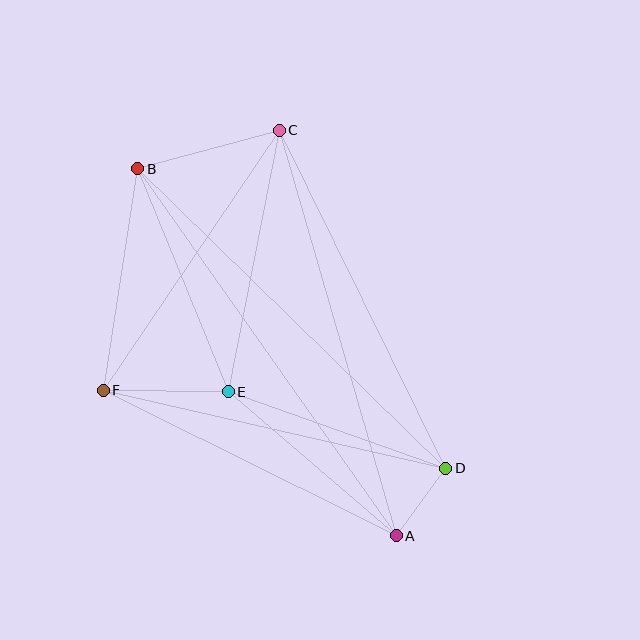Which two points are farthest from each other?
Points A and B are farthest from each other.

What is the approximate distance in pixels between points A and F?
The distance between A and F is approximately 327 pixels.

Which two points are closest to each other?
Points A and D are closest to each other.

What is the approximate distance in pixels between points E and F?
The distance between E and F is approximately 125 pixels.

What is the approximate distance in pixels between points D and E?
The distance between D and E is approximately 231 pixels.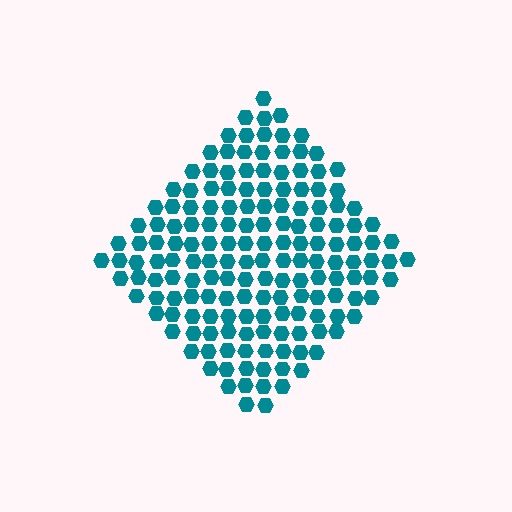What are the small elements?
The small elements are hexagons.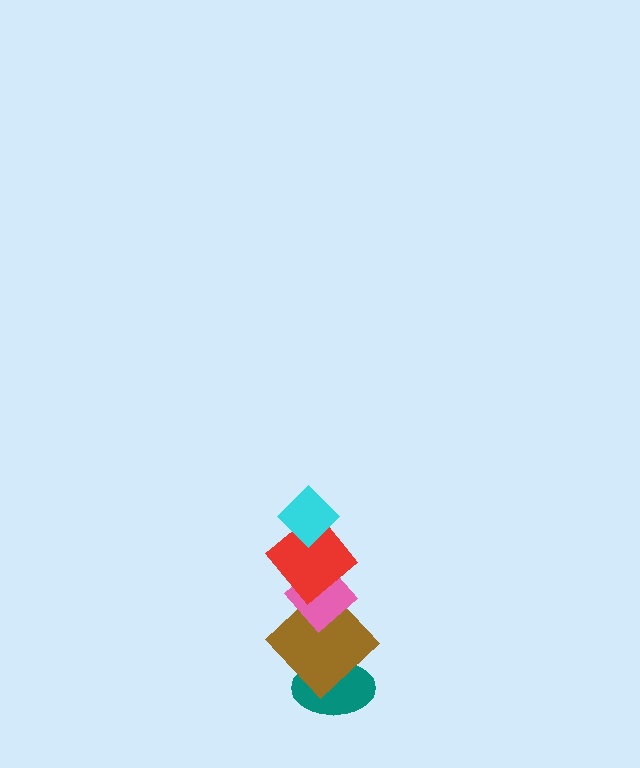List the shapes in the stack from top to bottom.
From top to bottom: the cyan diamond, the red diamond, the pink diamond, the brown diamond, the teal ellipse.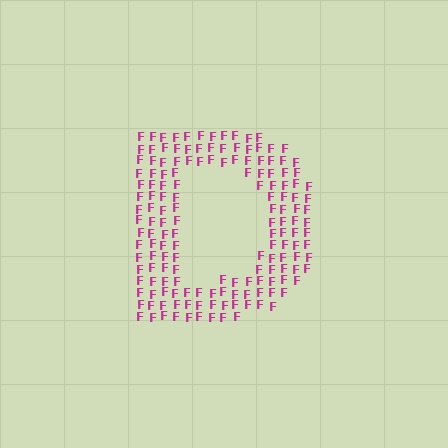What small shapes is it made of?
It is made of small letter F's.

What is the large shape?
The large shape is the letter D.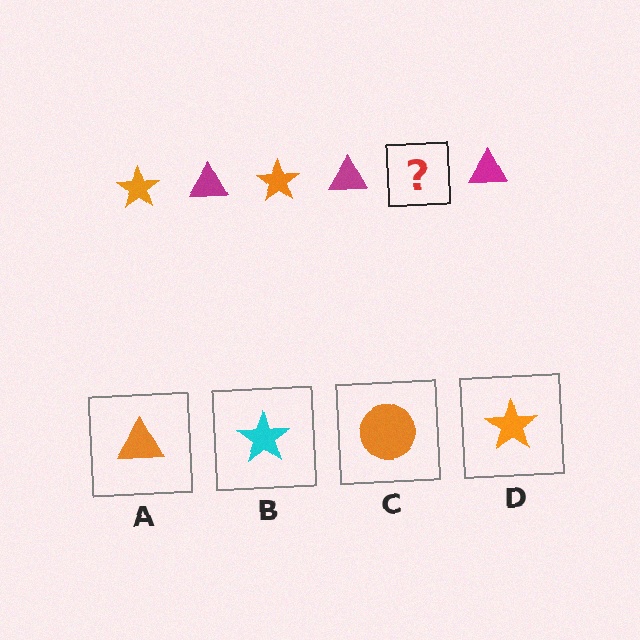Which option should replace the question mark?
Option D.